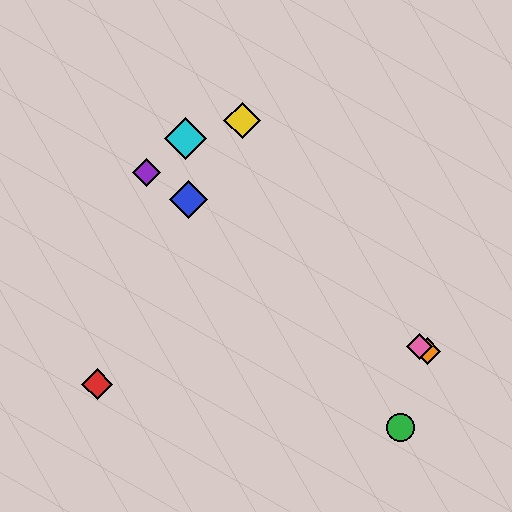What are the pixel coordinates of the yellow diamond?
The yellow diamond is at (242, 121).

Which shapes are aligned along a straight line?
The blue diamond, the purple diamond, the orange diamond, the pink diamond are aligned along a straight line.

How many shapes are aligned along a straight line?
4 shapes (the blue diamond, the purple diamond, the orange diamond, the pink diamond) are aligned along a straight line.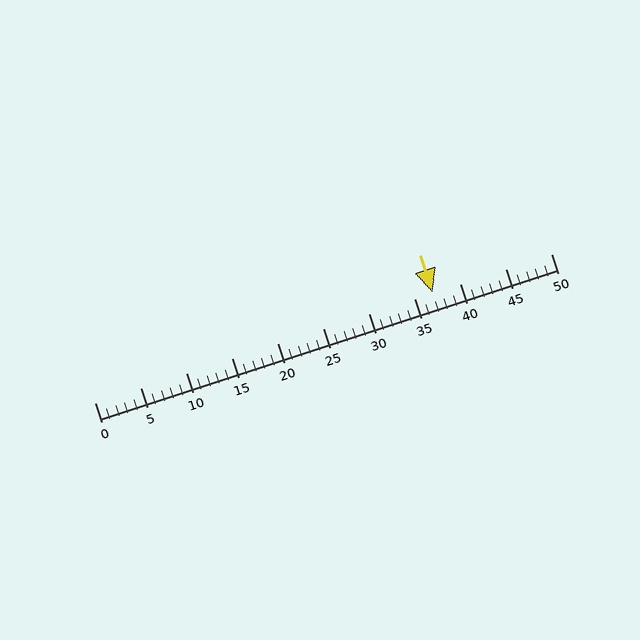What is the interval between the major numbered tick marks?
The major tick marks are spaced 5 units apart.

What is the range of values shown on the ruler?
The ruler shows values from 0 to 50.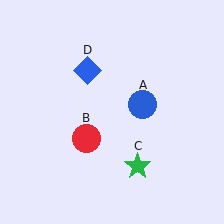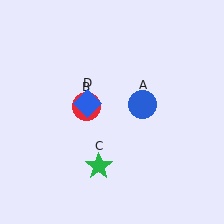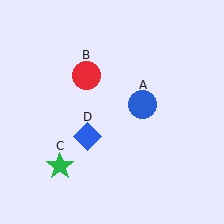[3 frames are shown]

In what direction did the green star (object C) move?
The green star (object C) moved left.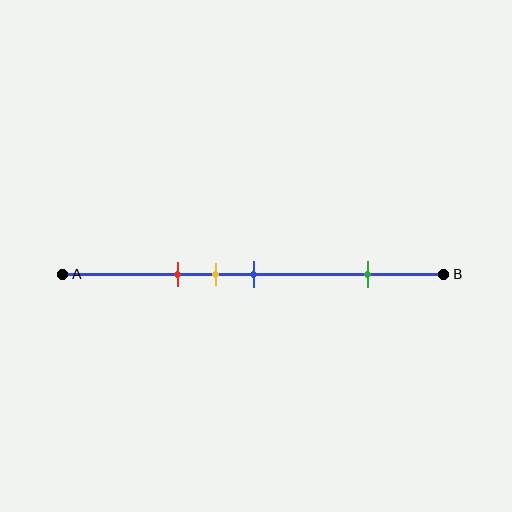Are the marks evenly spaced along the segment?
No, the marks are not evenly spaced.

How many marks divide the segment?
There are 4 marks dividing the segment.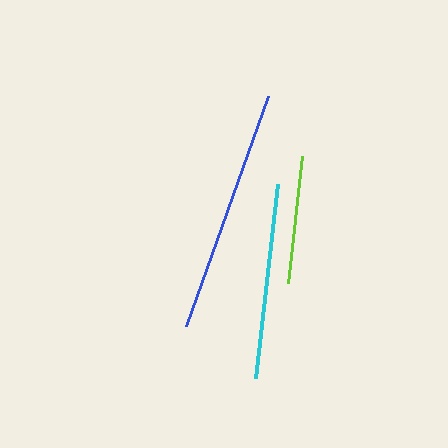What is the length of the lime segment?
The lime segment is approximately 128 pixels long.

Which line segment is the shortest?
The lime line is the shortest at approximately 128 pixels.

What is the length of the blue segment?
The blue segment is approximately 244 pixels long.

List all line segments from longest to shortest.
From longest to shortest: blue, cyan, lime.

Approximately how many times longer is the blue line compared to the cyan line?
The blue line is approximately 1.2 times the length of the cyan line.